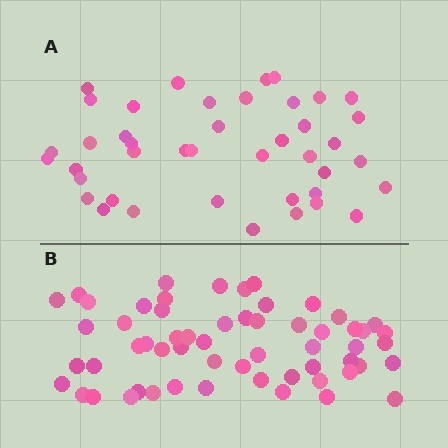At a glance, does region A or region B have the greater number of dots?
Region B (the bottom region) has more dots.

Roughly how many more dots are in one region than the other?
Region B has approximately 15 more dots than region A.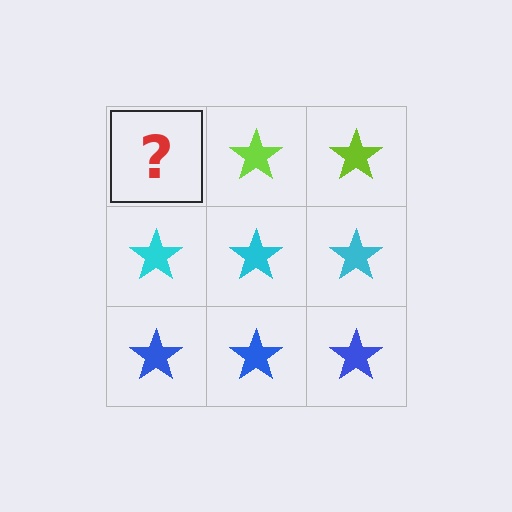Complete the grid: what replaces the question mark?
The question mark should be replaced with a lime star.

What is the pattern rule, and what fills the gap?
The rule is that each row has a consistent color. The gap should be filled with a lime star.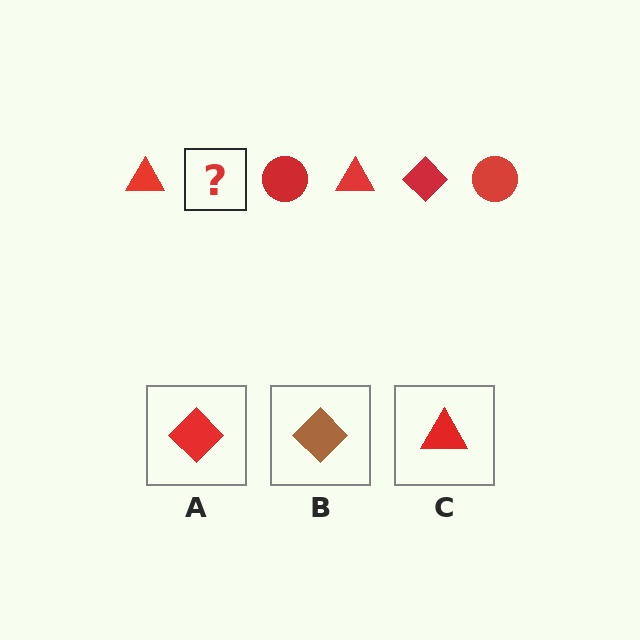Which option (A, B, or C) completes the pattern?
A.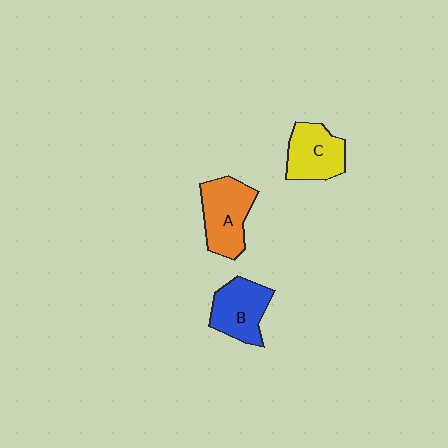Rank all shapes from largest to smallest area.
From largest to smallest: A (orange), B (blue), C (yellow).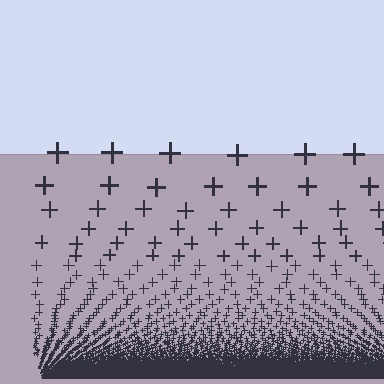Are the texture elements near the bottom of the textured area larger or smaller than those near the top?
Smaller. The gradient is inverted — elements near the bottom are smaller and denser.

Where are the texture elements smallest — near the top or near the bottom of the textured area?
Near the bottom.